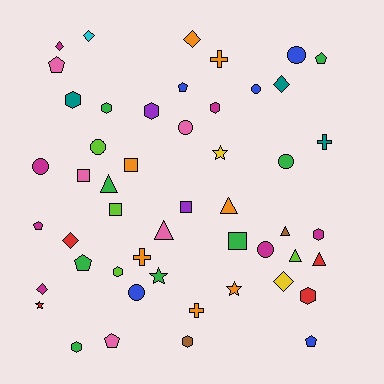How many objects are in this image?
There are 50 objects.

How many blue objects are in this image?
There are 5 blue objects.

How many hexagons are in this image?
There are 9 hexagons.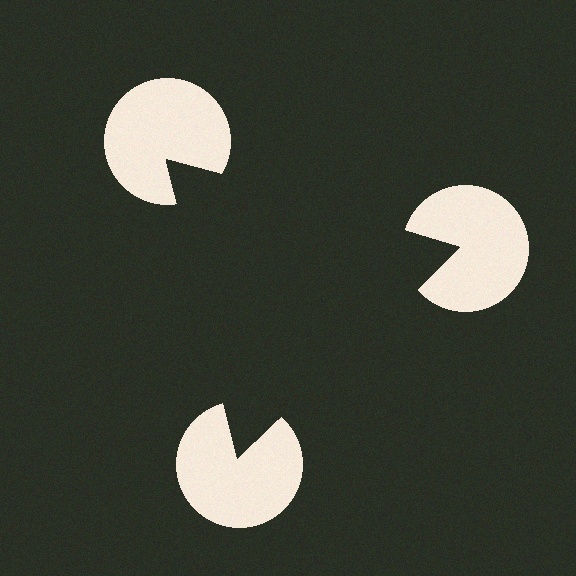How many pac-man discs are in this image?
There are 3 — one at each vertex of the illusory triangle.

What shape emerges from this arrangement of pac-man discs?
An illusory triangle — its edges are inferred from the aligned wedge cuts in the pac-man discs, not physically drawn.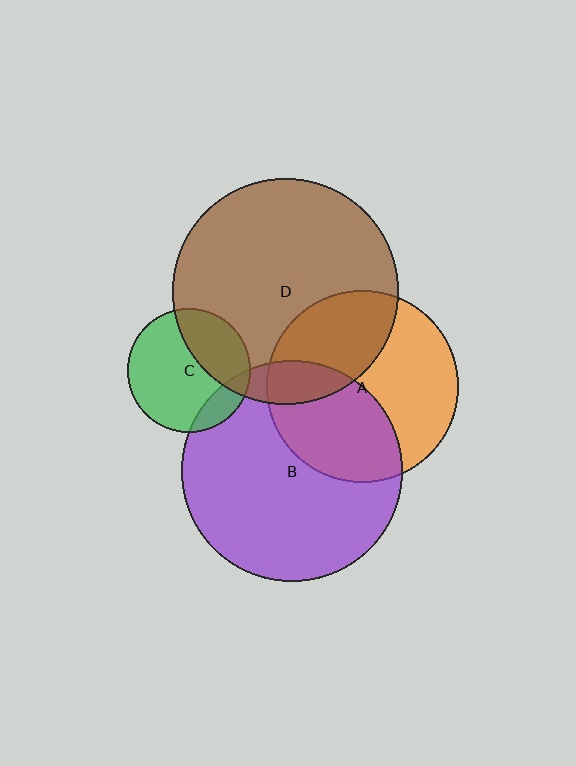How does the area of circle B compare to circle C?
Approximately 3.2 times.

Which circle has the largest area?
Circle D (brown).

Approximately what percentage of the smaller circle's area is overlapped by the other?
Approximately 35%.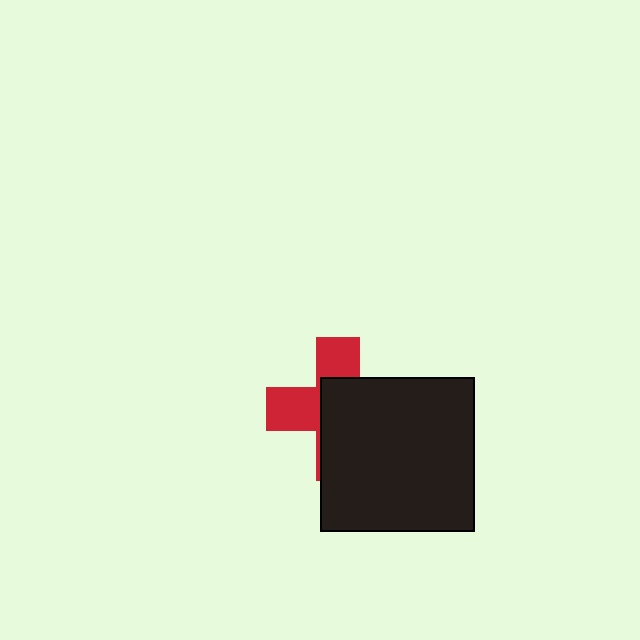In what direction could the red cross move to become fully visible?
The red cross could move toward the upper-left. That would shift it out from behind the black square entirely.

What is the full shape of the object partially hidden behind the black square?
The partially hidden object is a red cross.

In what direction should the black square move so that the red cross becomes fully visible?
The black square should move toward the lower-right. That is the shortest direction to clear the overlap and leave the red cross fully visible.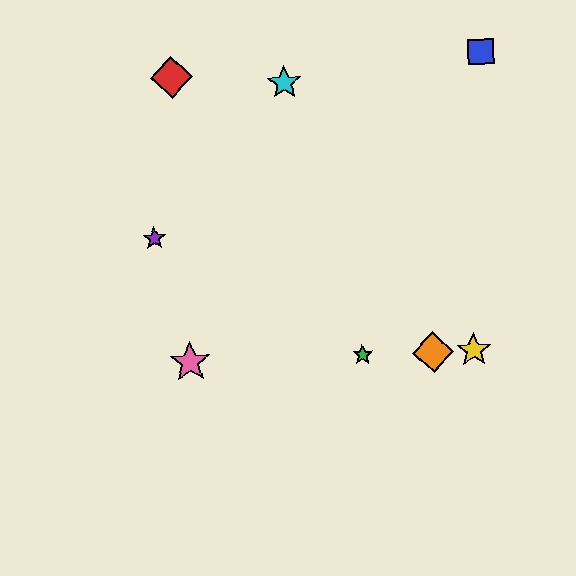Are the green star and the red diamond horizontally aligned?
No, the green star is at y≈355 and the red diamond is at y≈77.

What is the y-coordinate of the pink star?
The pink star is at y≈362.